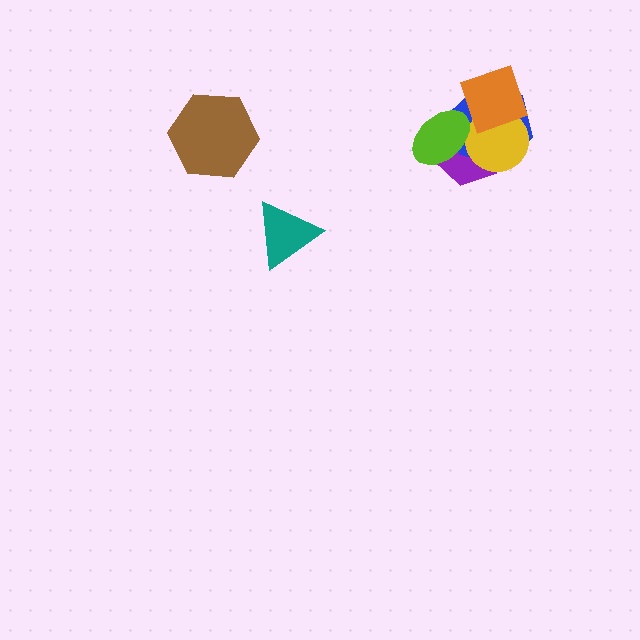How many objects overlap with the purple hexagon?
4 objects overlap with the purple hexagon.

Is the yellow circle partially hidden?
Yes, it is partially covered by another shape.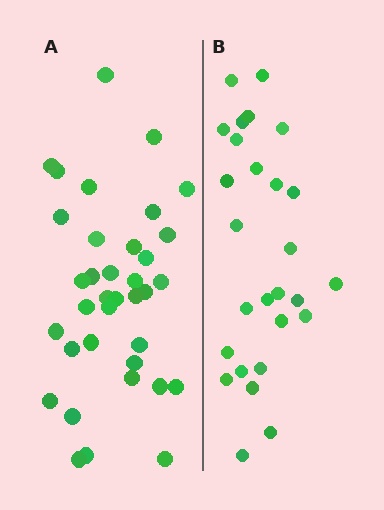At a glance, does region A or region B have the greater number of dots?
Region A (the left region) has more dots.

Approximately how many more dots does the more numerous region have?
Region A has roughly 8 or so more dots than region B.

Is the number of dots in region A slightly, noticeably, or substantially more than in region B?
Region A has noticeably more, but not dramatically so. The ratio is roughly 1.3 to 1.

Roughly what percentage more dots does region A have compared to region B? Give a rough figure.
About 35% more.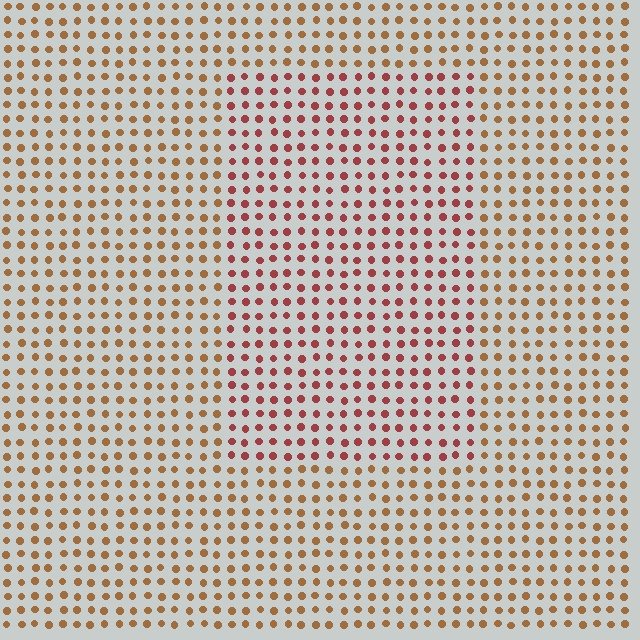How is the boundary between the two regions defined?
The boundary is defined purely by a slight shift in hue (about 33 degrees). Spacing, size, and orientation are identical on both sides.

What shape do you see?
I see a rectangle.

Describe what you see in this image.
The image is filled with small brown elements in a uniform arrangement. A rectangle-shaped region is visible where the elements are tinted to a slightly different hue, forming a subtle color boundary.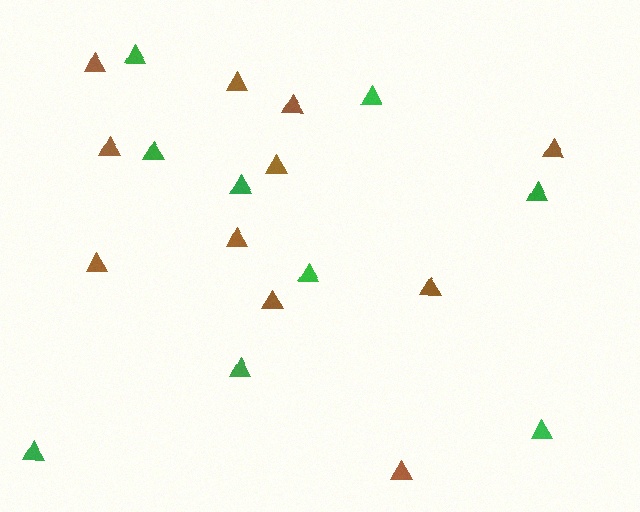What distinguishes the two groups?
There are 2 groups: one group of brown triangles (11) and one group of green triangles (9).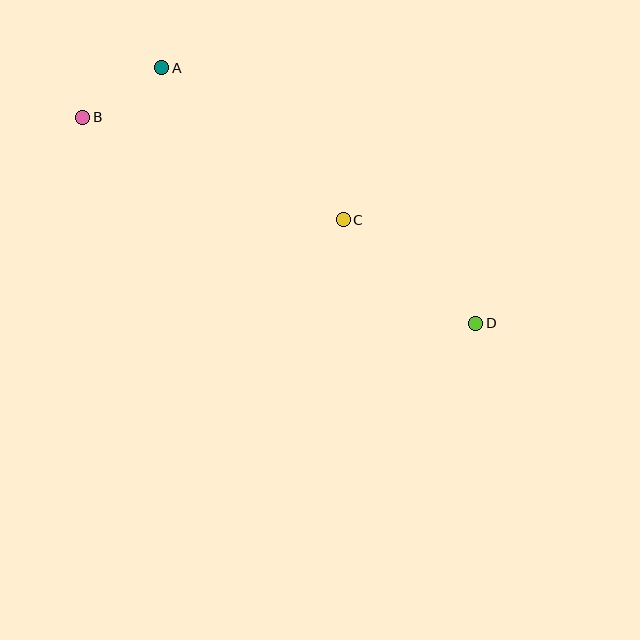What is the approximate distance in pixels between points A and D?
The distance between A and D is approximately 405 pixels.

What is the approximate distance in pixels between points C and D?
The distance between C and D is approximately 168 pixels.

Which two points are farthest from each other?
Points B and D are farthest from each other.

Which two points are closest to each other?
Points A and B are closest to each other.